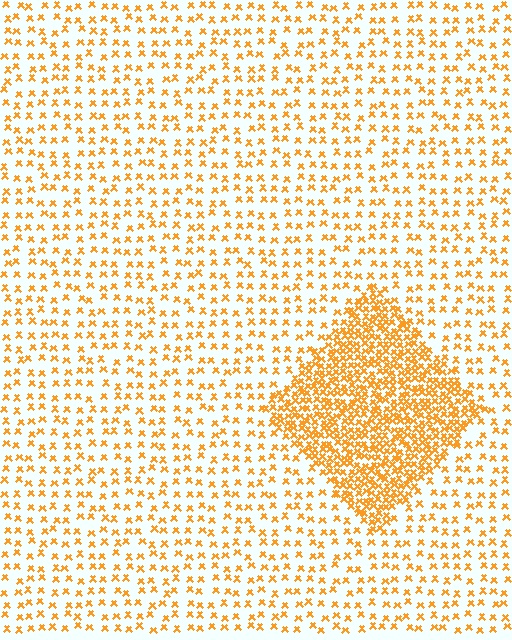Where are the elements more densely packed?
The elements are more densely packed inside the diamond boundary.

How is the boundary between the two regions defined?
The boundary is defined by a change in element density (approximately 3.0x ratio). All elements are the same color, size, and shape.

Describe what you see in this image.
The image contains small orange elements arranged at two different densities. A diamond-shaped region is visible where the elements are more densely packed than the surrounding area.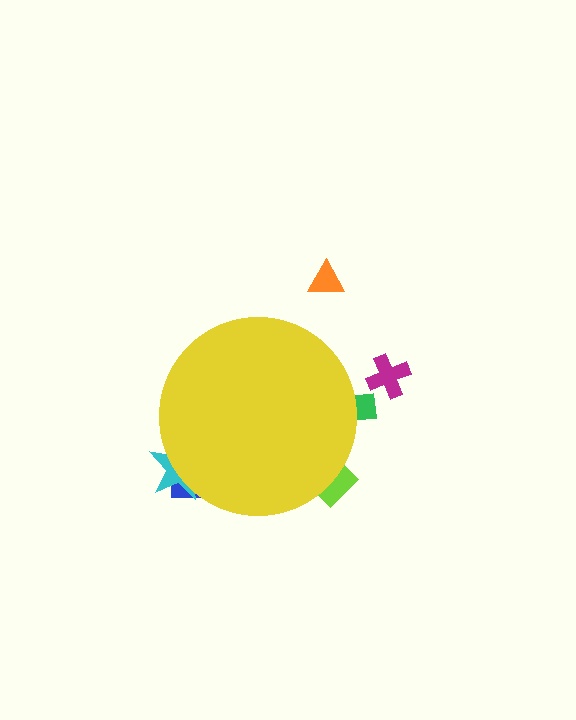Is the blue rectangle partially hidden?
Yes, the blue rectangle is partially hidden behind the yellow circle.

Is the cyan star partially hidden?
Yes, the cyan star is partially hidden behind the yellow circle.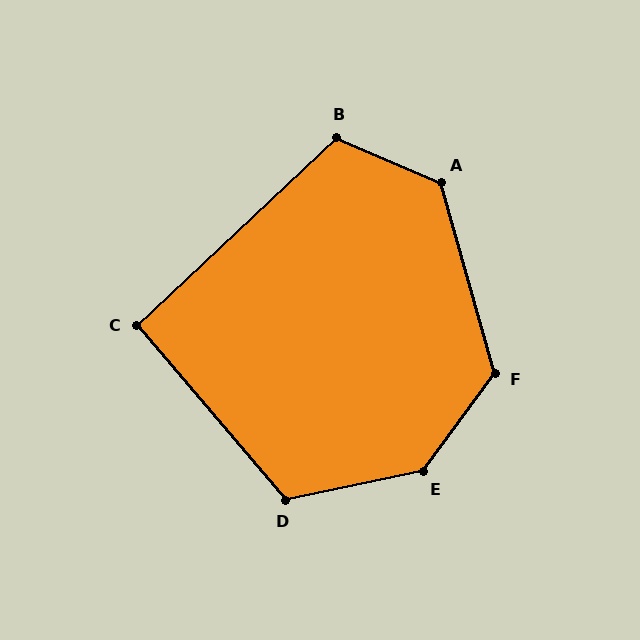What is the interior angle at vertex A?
Approximately 129 degrees (obtuse).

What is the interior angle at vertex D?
Approximately 119 degrees (obtuse).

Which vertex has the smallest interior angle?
C, at approximately 93 degrees.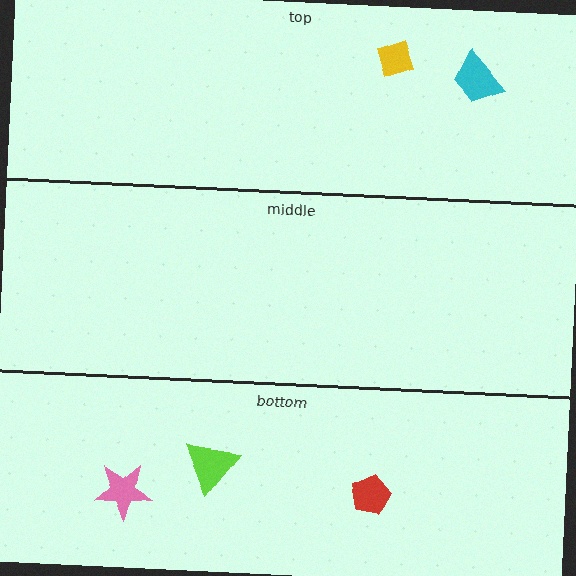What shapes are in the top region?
The yellow diamond, the cyan trapezoid.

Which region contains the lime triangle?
The bottom region.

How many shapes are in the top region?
2.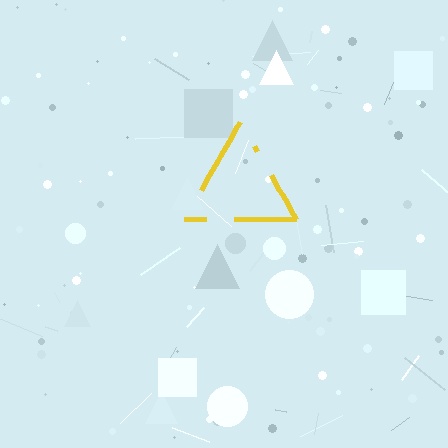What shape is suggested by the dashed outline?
The dashed outline suggests a triangle.